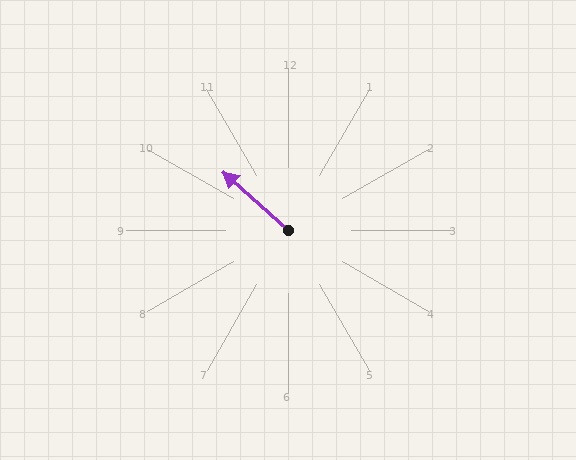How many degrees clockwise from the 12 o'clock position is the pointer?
Approximately 312 degrees.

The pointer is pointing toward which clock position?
Roughly 10 o'clock.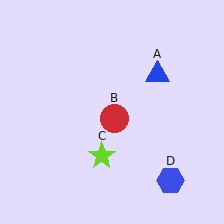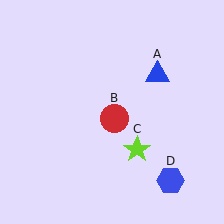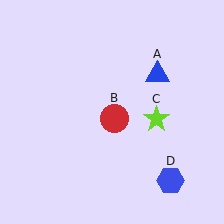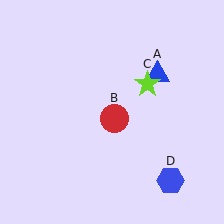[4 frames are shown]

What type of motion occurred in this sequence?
The lime star (object C) rotated counterclockwise around the center of the scene.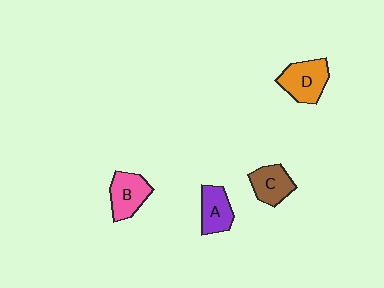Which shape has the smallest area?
Shape A (purple).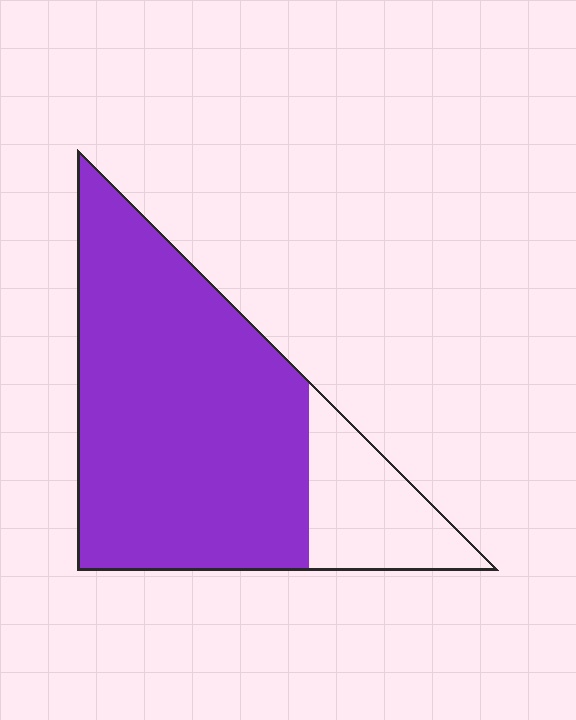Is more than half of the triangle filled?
Yes.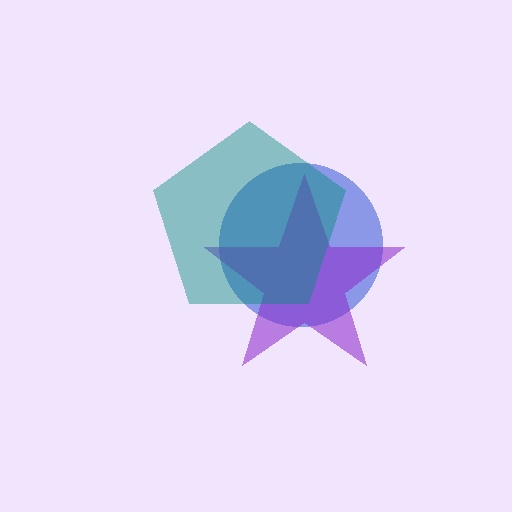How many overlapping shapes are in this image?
There are 3 overlapping shapes in the image.